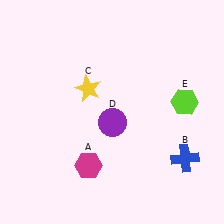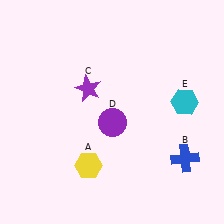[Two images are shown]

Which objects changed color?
A changed from magenta to yellow. C changed from yellow to purple. E changed from lime to cyan.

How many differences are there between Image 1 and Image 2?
There are 3 differences between the two images.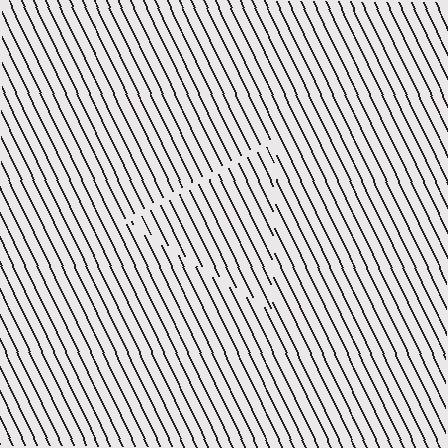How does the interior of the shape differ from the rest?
The interior of the shape contains the same grating, shifted by half a period — the contour is defined by the phase discontinuity where line-ends from the inner and outer gratings abut.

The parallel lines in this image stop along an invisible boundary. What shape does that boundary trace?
An illusory triangle. The interior of the shape contains the same grating, shifted by half a period — the contour is defined by the phase discontinuity where line-ends from the inner and outer gratings abut.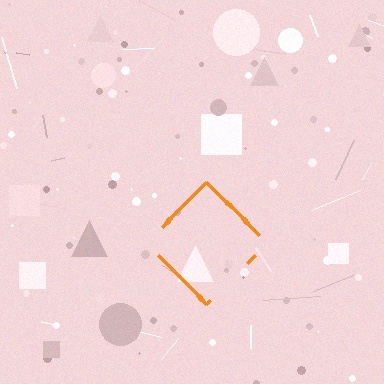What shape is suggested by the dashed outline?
The dashed outline suggests a diamond.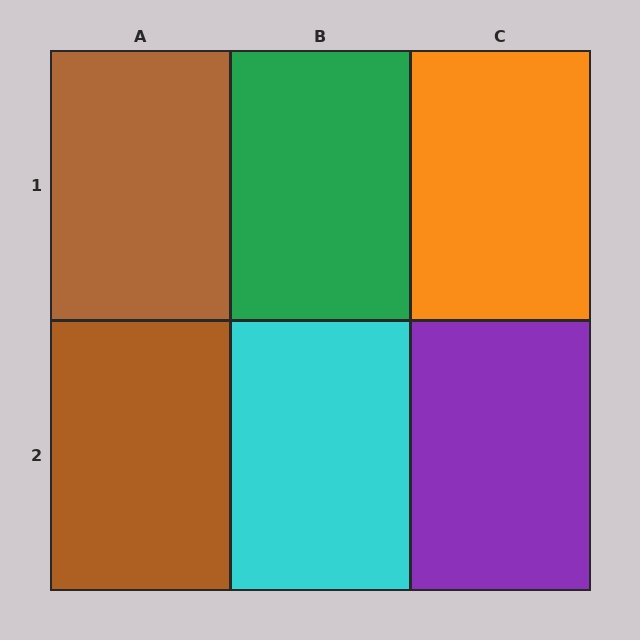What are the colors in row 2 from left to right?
Brown, cyan, purple.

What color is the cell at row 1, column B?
Green.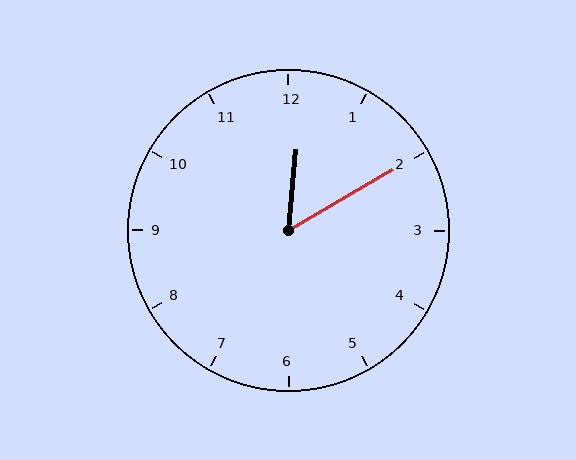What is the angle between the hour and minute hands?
Approximately 55 degrees.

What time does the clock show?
12:10.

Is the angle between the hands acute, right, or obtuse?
It is acute.